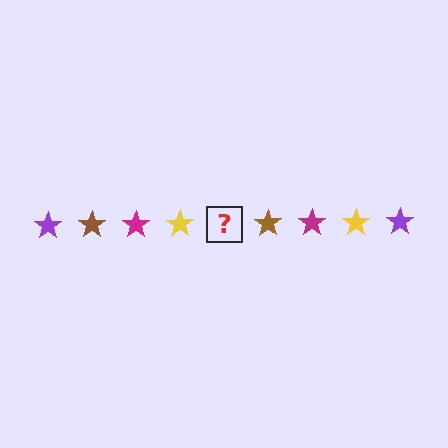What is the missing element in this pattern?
The missing element is a purple star.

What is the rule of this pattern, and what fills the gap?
The rule is that the pattern cycles through purple, brown, magenta, yellow stars. The gap should be filled with a purple star.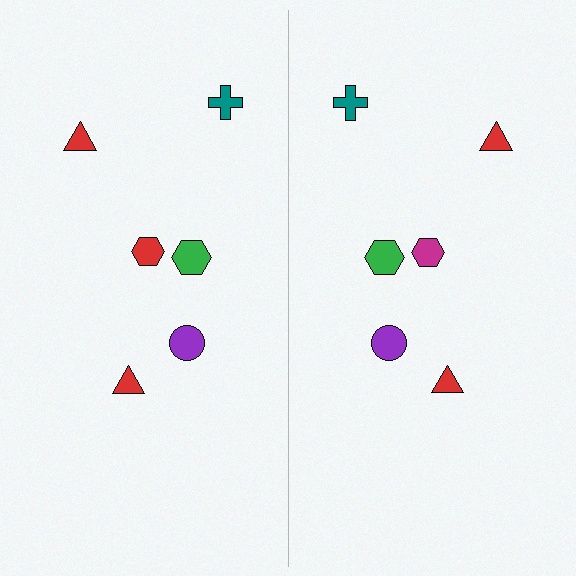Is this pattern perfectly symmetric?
No, the pattern is not perfectly symmetric. The magenta hexagon on the right side breaks the symmetry — its mirror counterpart is red.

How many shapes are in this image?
There are 12 shapes in this image.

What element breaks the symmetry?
The magenta hexagon on the right side breaks the symmetry — its mirror counterpart is red.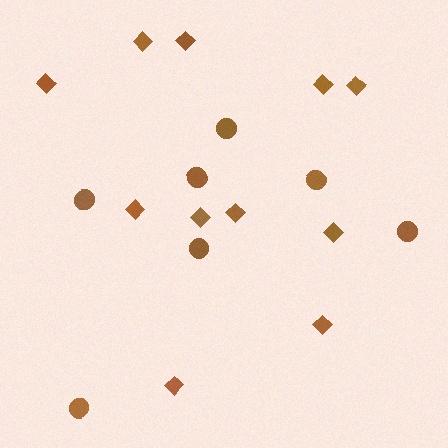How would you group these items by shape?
There are 2 groups: one group of circles (7) and one group of diamonds (11).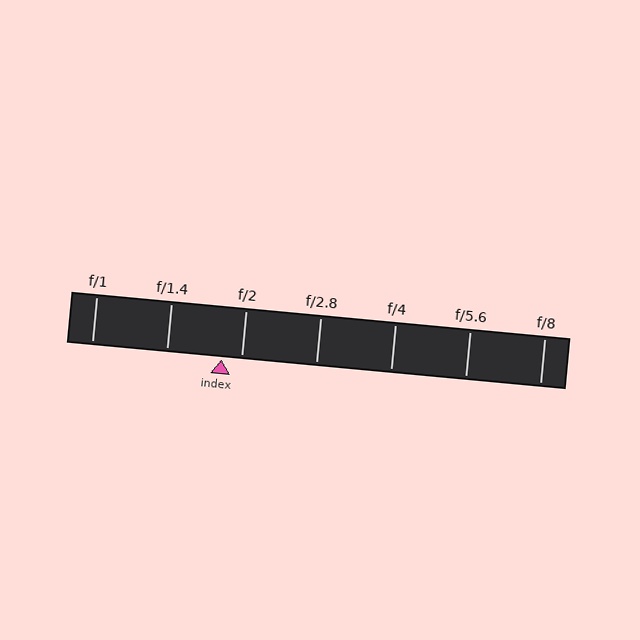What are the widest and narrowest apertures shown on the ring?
The widest aperture shown is f/1 and the narrowest is f/8.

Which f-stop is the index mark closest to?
The index mark is closest to f/2.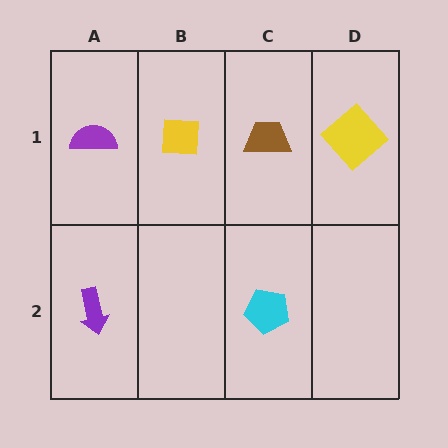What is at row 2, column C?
A cyan pentagon.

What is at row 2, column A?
A purple arrow.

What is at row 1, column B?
A yellow square.